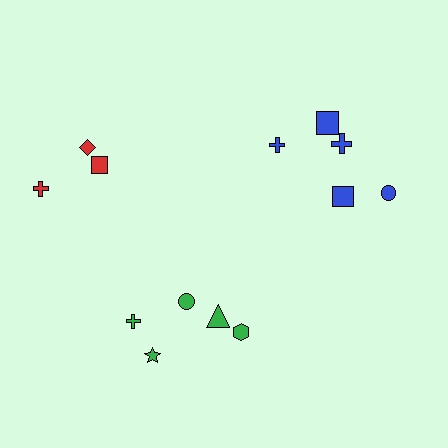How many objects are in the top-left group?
There are 3 objects.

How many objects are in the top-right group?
There are 5 objects.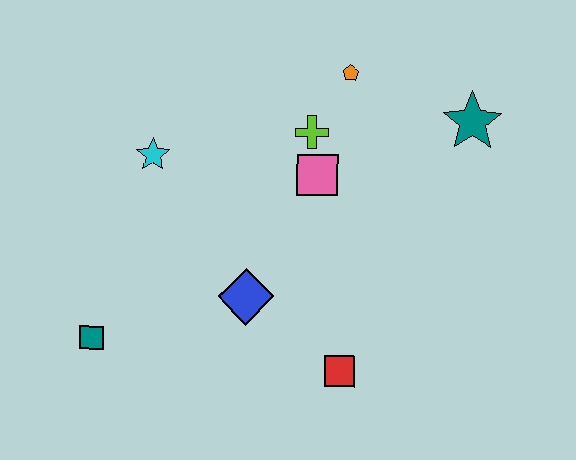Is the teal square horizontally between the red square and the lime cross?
No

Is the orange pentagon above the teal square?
Yes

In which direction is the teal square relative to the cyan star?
The teal square is below the cyan star.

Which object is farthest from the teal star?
The teal square is farthest from the teal star.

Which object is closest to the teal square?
The blue diamond is closest to the teal square.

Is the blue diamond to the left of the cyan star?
No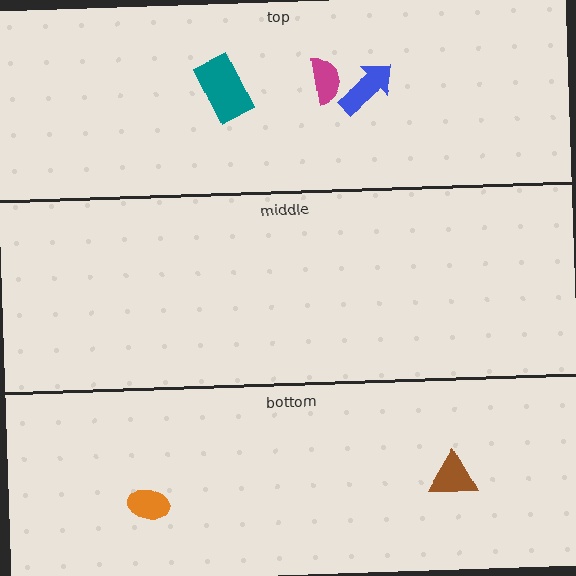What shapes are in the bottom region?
The orange ellipse, the brown triangle.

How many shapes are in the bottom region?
2.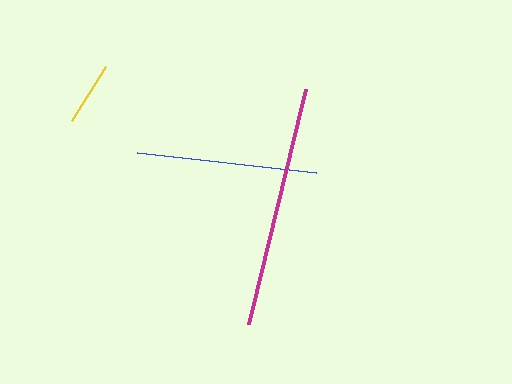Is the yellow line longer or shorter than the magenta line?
The magenta line is longer than the yellow line.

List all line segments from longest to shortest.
From longest to shortest: magenta, blue, yellow.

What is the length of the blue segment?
The blue segment is approximately 181 pixels long.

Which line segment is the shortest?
The yellow line is the shortest at approximately 63 pixels.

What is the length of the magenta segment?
The magenta segment is approximately 242 pixels long.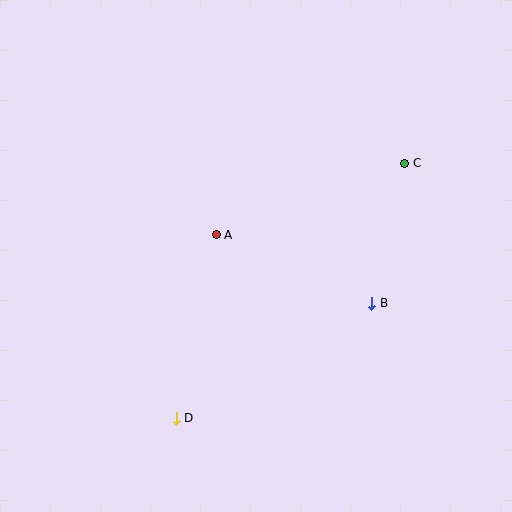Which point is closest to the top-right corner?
Point C is closest to the top-right corner.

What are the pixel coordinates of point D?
Point D is at (176, 418).